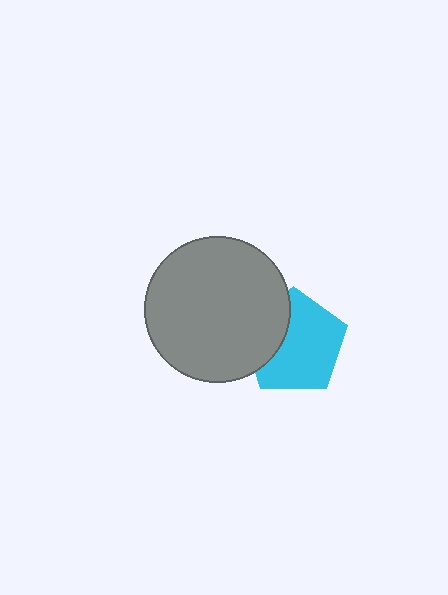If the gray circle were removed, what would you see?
You would see the complete cyan pentagon.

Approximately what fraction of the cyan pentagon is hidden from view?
Roughly 30% of the cyan pentagon is hidden behind the gray circle.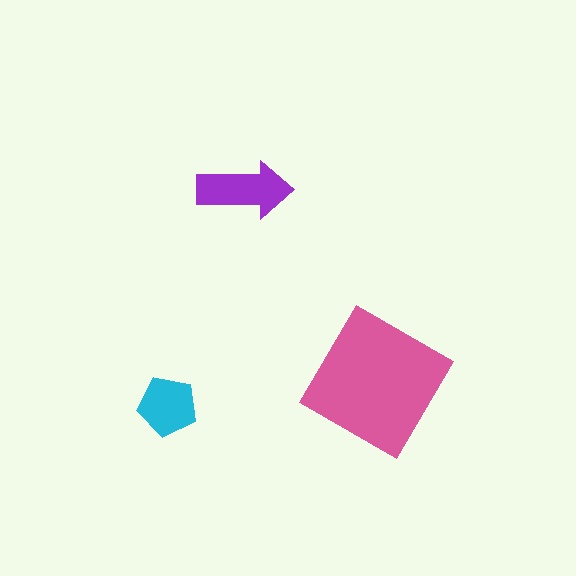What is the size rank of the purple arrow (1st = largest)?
2nd.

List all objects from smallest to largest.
The cyan pentagon, the purple arrow, the pink diamond.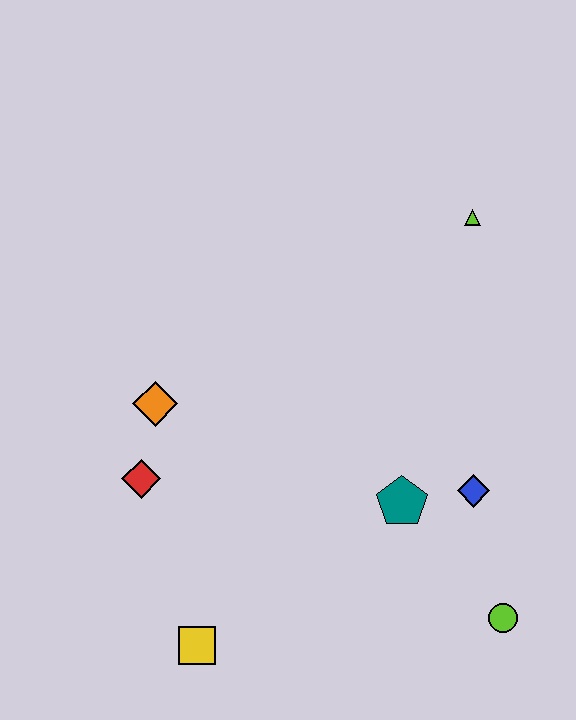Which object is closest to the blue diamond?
The teal pentagon is closest to the blue diamond.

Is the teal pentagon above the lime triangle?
No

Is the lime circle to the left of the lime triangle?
No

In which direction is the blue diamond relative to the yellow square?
The blue diamond is to the right of the yellow square.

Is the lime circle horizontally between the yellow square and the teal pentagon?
No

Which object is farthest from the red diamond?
The lime triangle is farthest from the red diamond.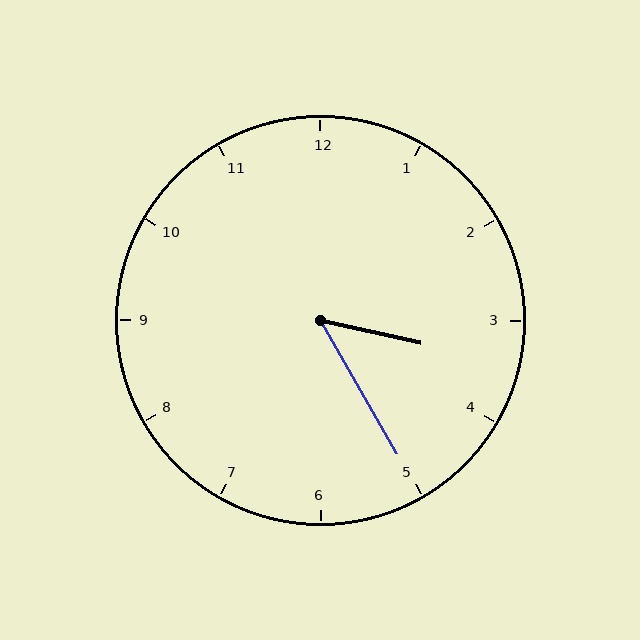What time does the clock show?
3:25.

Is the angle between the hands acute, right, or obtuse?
It is acute.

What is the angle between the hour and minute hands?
Approximately 48 degrees.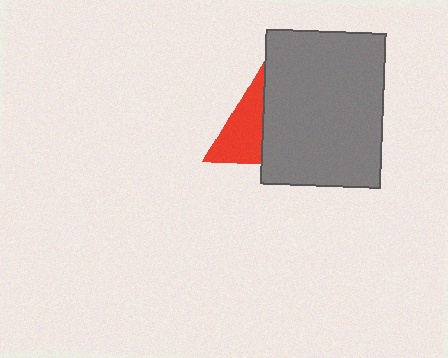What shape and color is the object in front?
The object in front is a gray rectangle.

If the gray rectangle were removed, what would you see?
You would see the complete red triangle.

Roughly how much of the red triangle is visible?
About half of it is visible (roughly 47%).